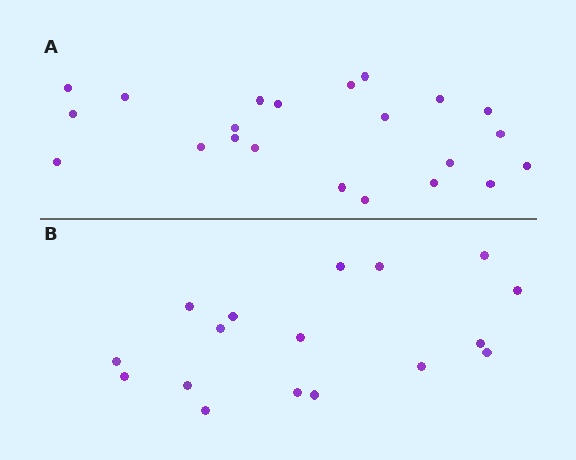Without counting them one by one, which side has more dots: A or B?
Region A (the top region) has more dots.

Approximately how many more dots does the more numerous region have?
Region A has about 5 more dots than region B.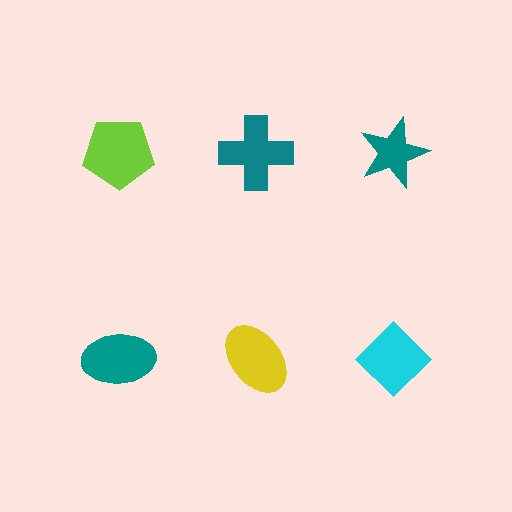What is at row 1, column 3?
A teal star.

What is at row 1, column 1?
A lime pentagon.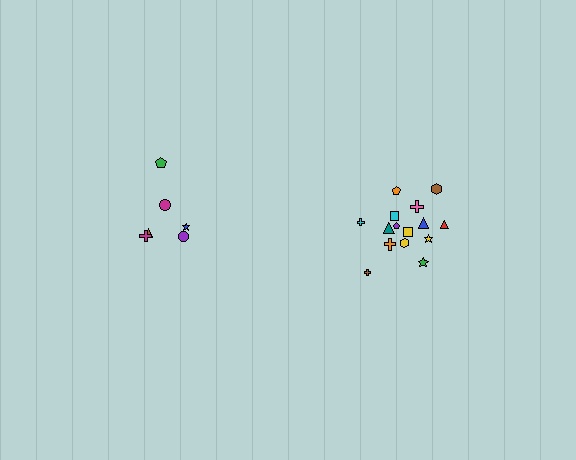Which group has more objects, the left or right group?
The right group.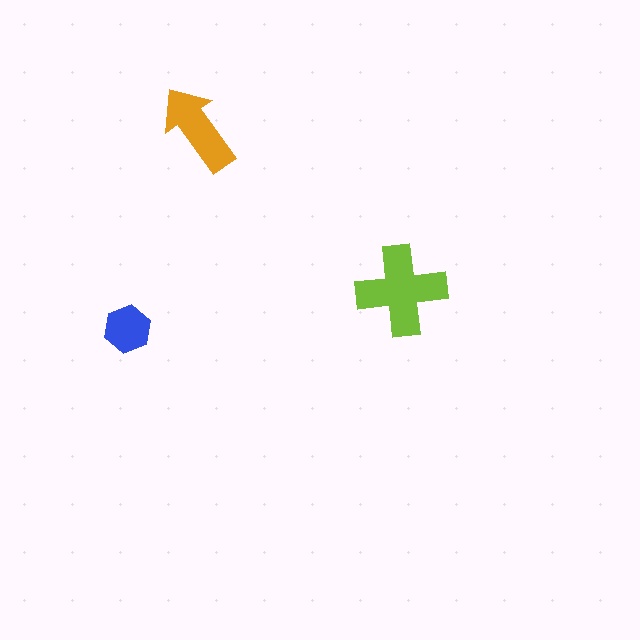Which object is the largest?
The lime cross.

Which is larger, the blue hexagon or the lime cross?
The lime cross.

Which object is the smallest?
The blue hexagon.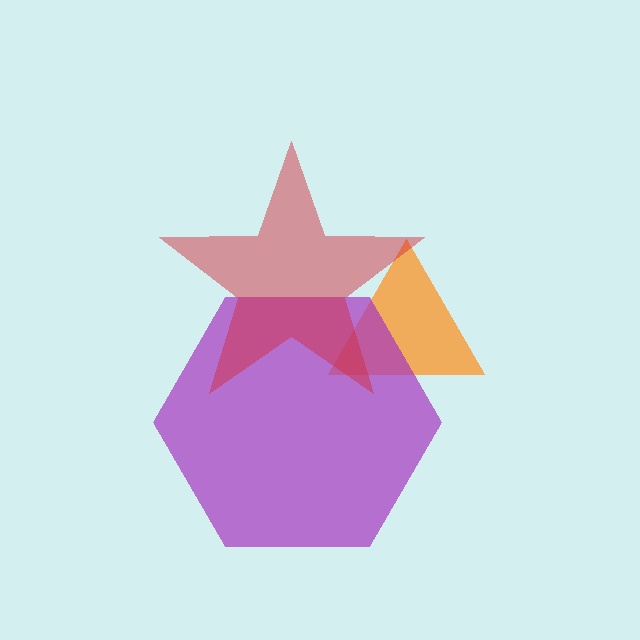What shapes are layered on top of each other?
The layered shapes are: an orange triangle, a purple hexagon, a red star.